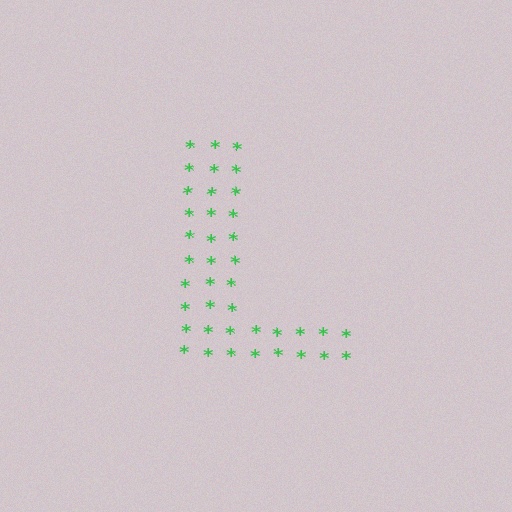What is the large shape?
The large shape is the letter L.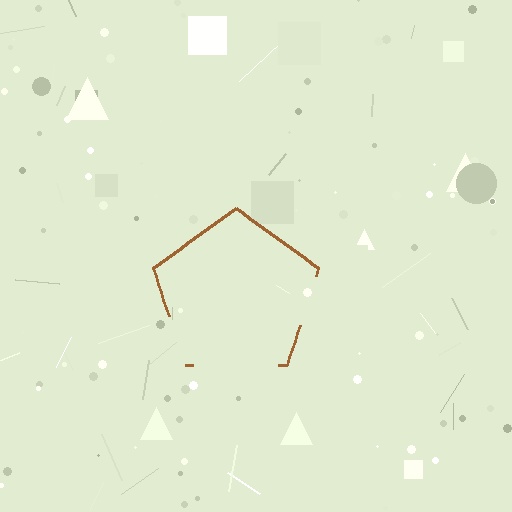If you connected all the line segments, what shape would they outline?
They would outline a pentagon.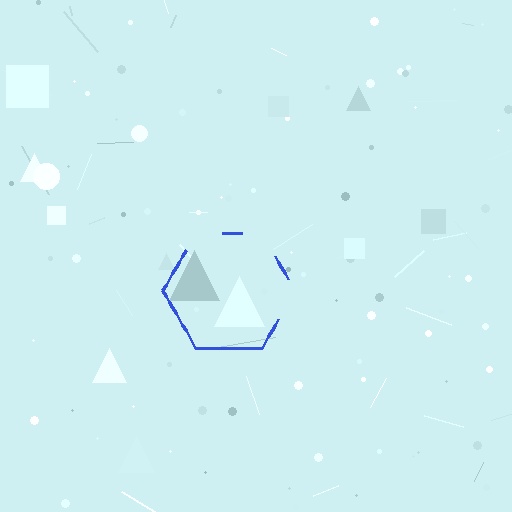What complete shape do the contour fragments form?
The contour fragments form a hexagon.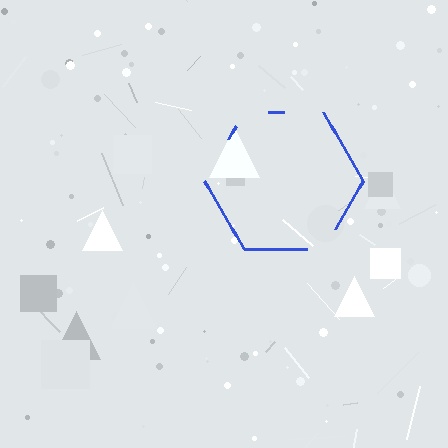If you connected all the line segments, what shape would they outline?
They would outline a hexagon.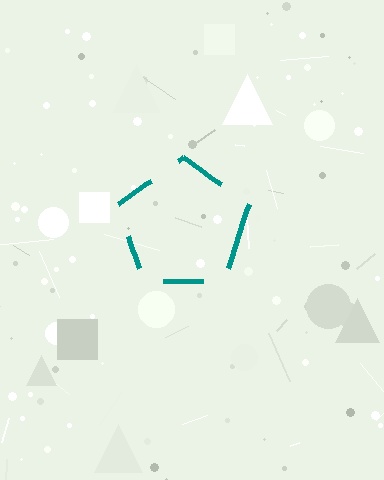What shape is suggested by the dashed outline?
The dashed outline suggests a pentagon.